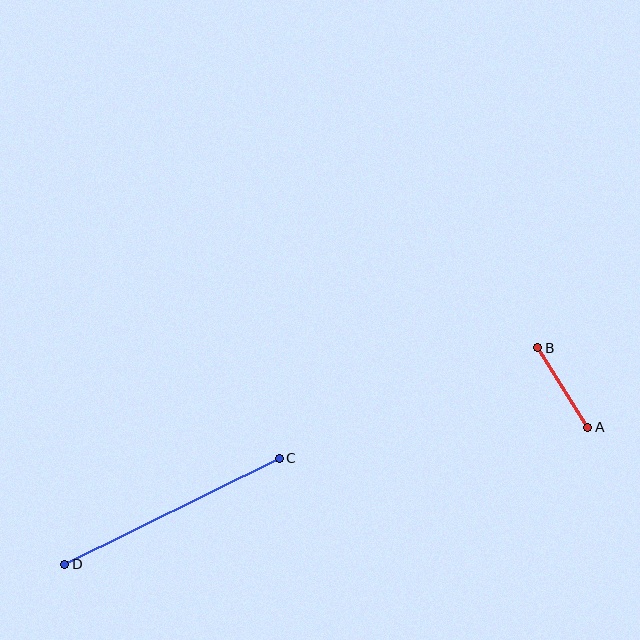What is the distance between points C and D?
The distance is approximately 239 pixels.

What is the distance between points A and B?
The distance is approximately 94 pixels.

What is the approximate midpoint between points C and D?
The midpoint is at approximately (172, 511) pixels.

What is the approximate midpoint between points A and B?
The midpoint is at approximately (563, 387) pixels.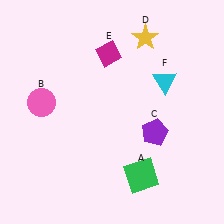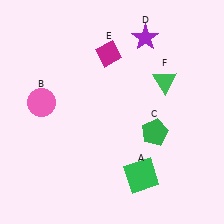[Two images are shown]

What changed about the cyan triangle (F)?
In Image 1, F is cyan. In Image 2, it changed to green.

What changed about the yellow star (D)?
In Image 1, D is yellow. In Image 2, it changed to purple.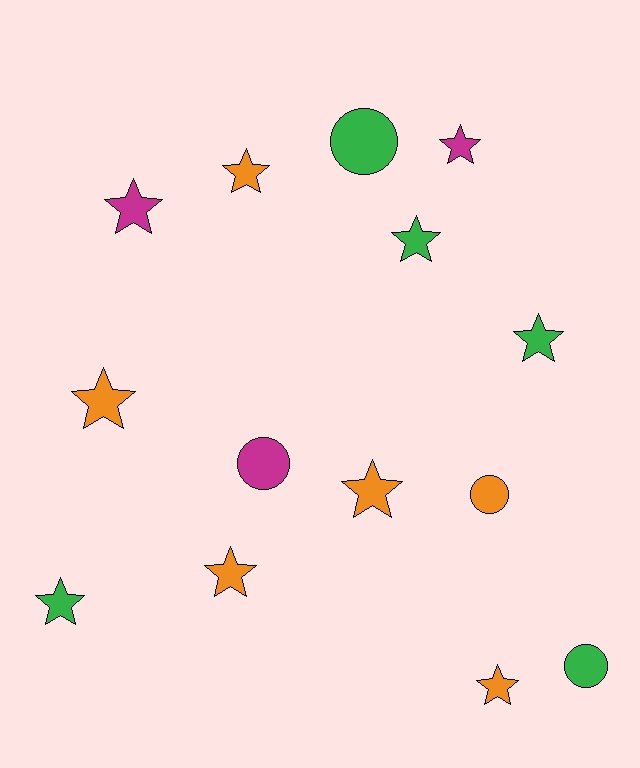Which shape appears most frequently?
Star, with 10 objects.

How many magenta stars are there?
There are 2 magenta stars.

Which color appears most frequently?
Orange, with 6 objects.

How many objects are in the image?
There are 14 objects.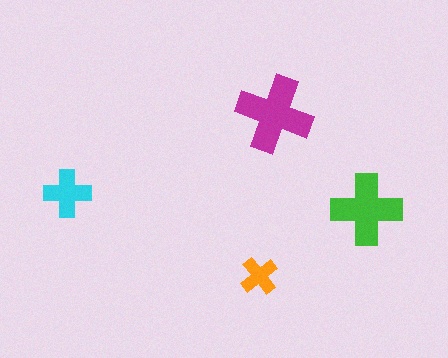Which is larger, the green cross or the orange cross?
The green one.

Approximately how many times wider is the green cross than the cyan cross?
About 1.5 times wider.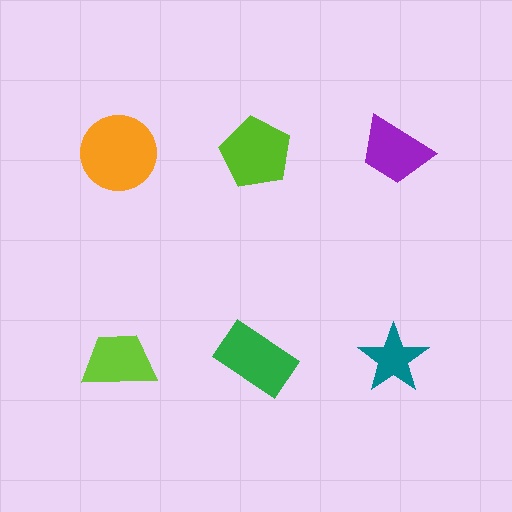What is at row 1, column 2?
A lime pentagon.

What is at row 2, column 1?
A lime trapezoid.